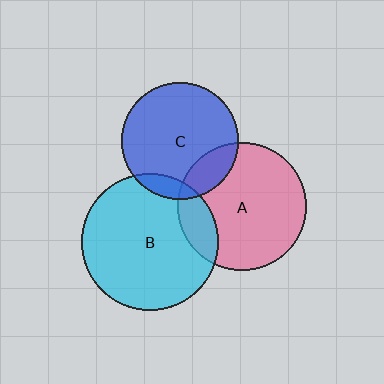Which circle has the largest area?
Circle B (cyan).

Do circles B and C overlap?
Yes.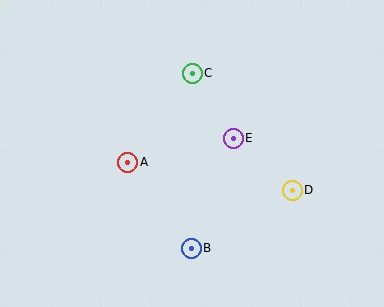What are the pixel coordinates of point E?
Point E is at (233, 138).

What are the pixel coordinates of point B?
Point B is at (191, 248).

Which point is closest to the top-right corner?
Point E is closest to the top-right corner.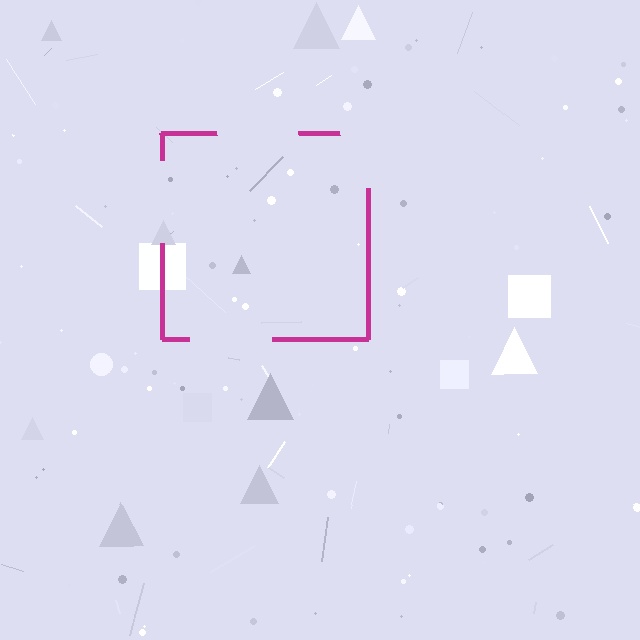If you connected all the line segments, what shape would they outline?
They would outline a square.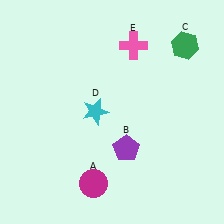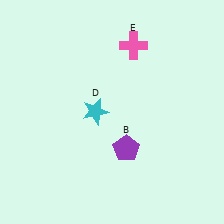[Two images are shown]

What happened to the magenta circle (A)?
The magenta circle (A) was removed in Image 2. It was in the bottom-left area of Image 1.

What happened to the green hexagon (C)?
The green hexagon (C) was removed in Image 2. It was in the top-right area of Image 1.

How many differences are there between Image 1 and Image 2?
There are 2 differences between the two images.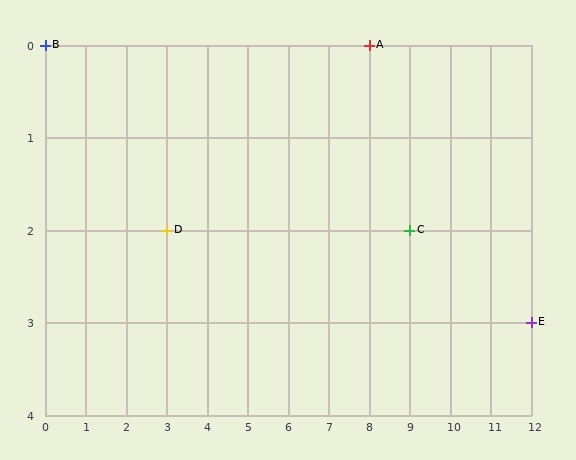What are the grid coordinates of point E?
Point E is at grid coordinates (12, 3).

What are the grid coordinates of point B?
Point B is at grid coordinates (0, 0).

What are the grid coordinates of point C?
Point C is at grid coordinates (9, 2).